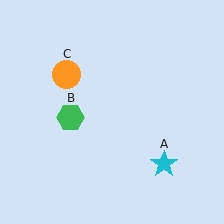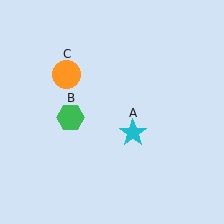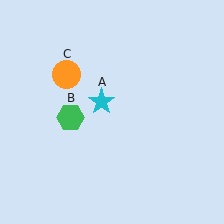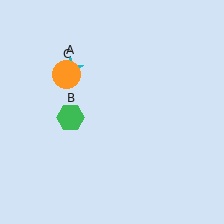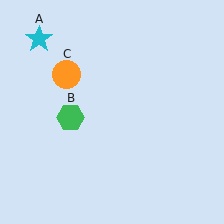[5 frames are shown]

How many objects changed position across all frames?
1 object changed position: cyan star (object A).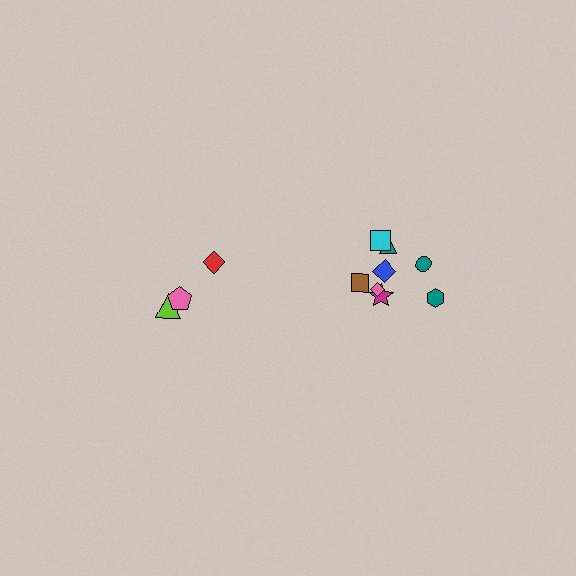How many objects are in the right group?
There are 8 objects.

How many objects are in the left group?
There are 3 objects.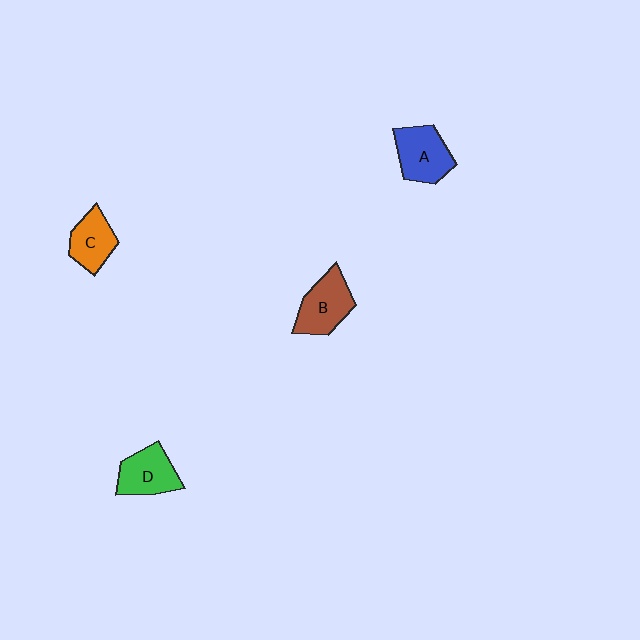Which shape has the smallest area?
Shape C (orange).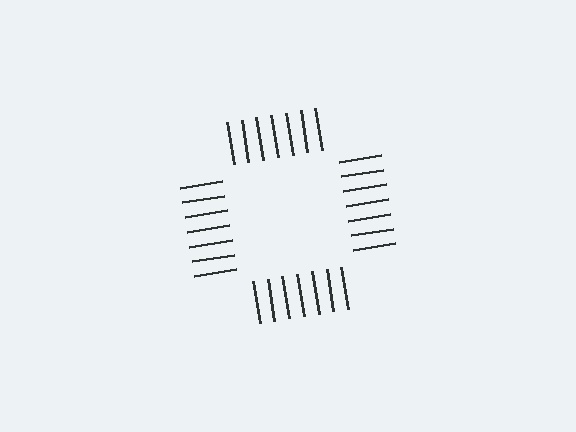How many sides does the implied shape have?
4 sides — the line-ends trace a square.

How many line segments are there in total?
28 — 7 along each of the 4 edges.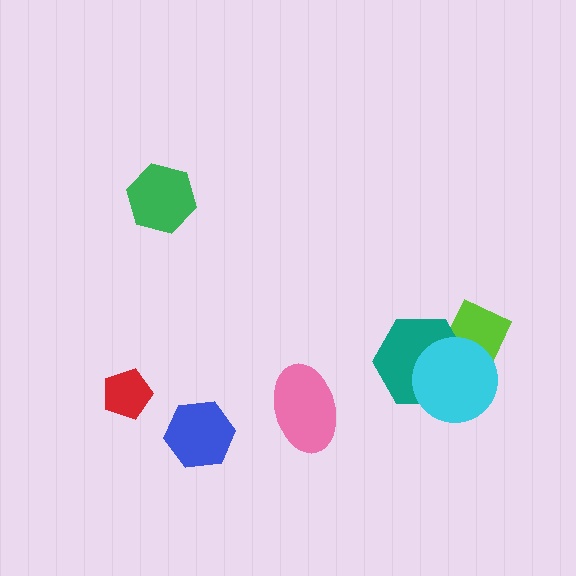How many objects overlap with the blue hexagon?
0 objects overlap with the blue hexagon.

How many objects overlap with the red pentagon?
0 objects overlap with the red pentagon.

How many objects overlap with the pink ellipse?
0 objects overlap with the pink ellipse.